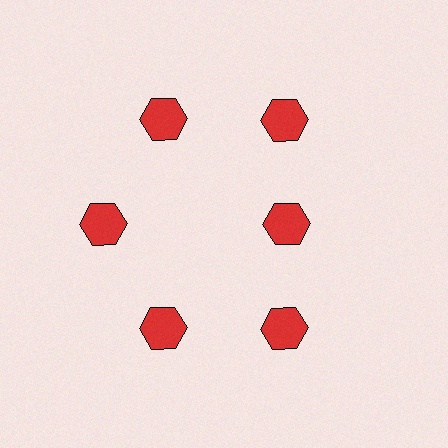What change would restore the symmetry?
The symmetry would be restored by moving it outward, back onto the ring so that all 6 hexagons sit at equal angles and equal distance from the center.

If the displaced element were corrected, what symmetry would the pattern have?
It would have 6-fold rotational symmetry — the pattern would map onto itself every 60 degrees.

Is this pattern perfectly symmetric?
No. The 6 red hexagons are arranged in a ring, but one element near the 3 o'clock position is pulled inward toward the center, breaking the 6-fold rotational symmetry.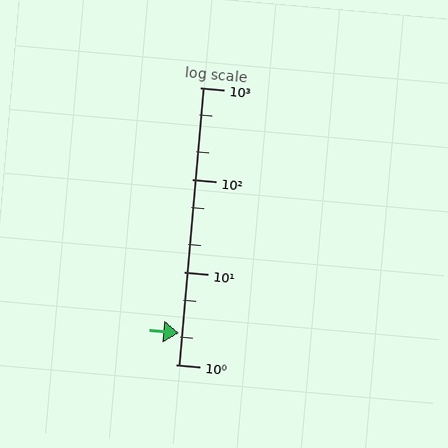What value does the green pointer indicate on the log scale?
The pointer indicates approximately 2.2.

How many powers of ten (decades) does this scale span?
The scale spans 3 decades, from 1 to 1000.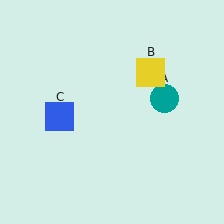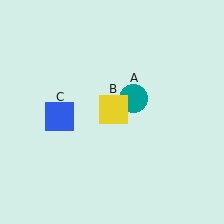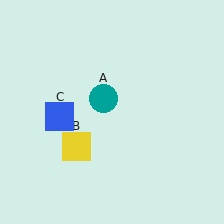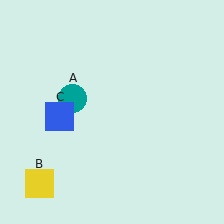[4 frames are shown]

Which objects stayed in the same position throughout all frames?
Blue square (object C) remained stationary.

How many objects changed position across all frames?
2 objects changed position: teal circle (object A), yellow square (object B).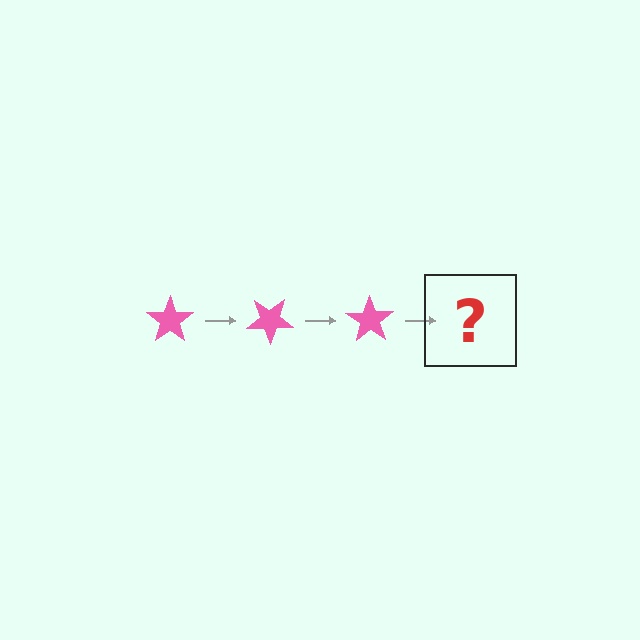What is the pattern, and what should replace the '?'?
The pattern is that the star rotates 35 degrees each step. The '?' should be a pink star rotated 105 degrees.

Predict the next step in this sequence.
The next step is a pink star rotated 105 degrees.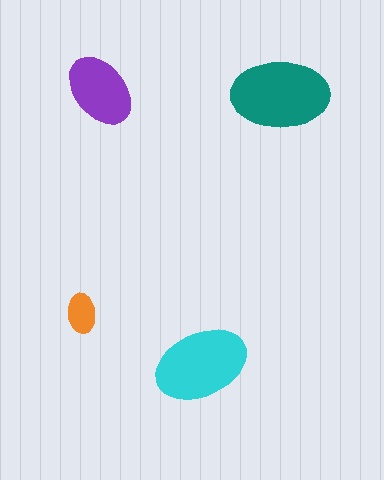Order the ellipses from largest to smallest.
the teal one, the cyan one, the purple one, the orange one.